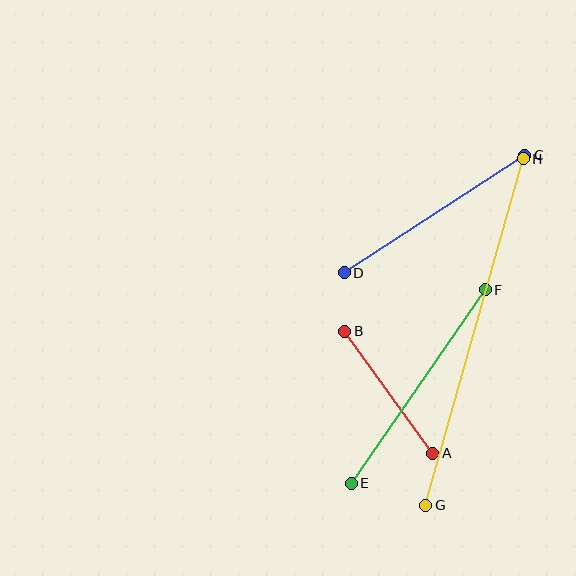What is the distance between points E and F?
The distance is approximately 235 pixels.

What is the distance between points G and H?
The distance is approximately 360 pixels.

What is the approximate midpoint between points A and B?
The midpoint is at approximately (389, 392) pixels.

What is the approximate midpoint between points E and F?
The midpoint is at approximately (419, 386) pixels.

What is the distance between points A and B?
The distance is approximately 150 pixels.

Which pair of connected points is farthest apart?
Points G and H are farthest apart.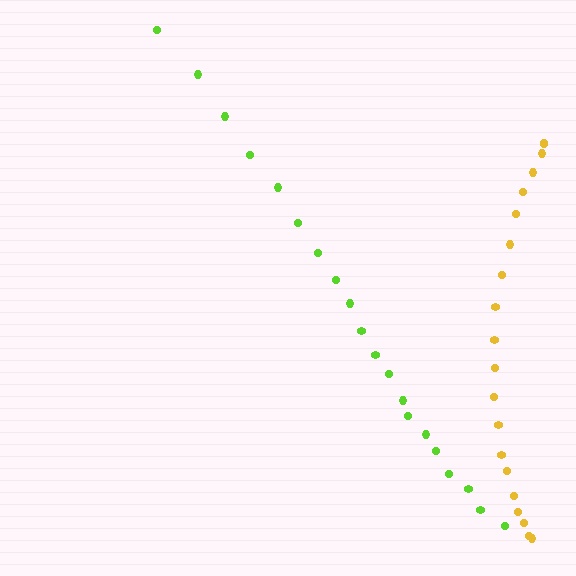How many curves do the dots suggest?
There are 2 distinct paths.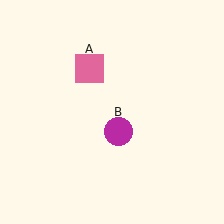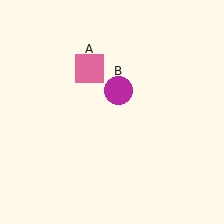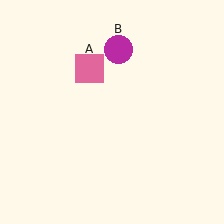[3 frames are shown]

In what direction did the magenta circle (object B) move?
The magenta circle (object B) moved up.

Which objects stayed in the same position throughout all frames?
Pink square (object A) remained stationary.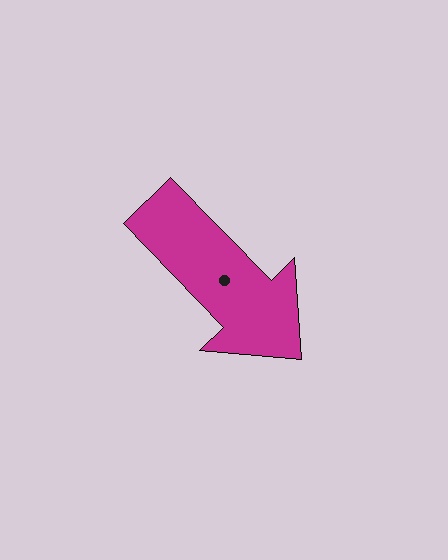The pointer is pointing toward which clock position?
Roughly 5 o'clock.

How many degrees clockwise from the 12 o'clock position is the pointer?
Approximately 136 degrees.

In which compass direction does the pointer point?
Southeast.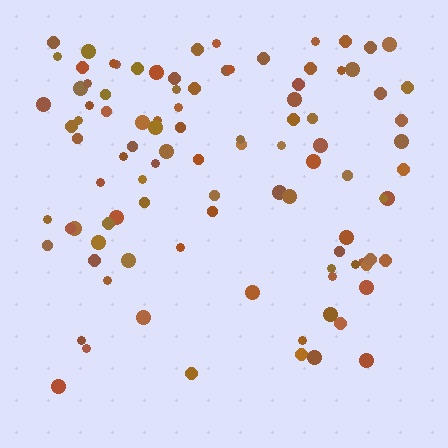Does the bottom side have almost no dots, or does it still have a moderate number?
Still a moderate number, just noticeably fewer than the top.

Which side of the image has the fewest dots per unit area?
The bottom.